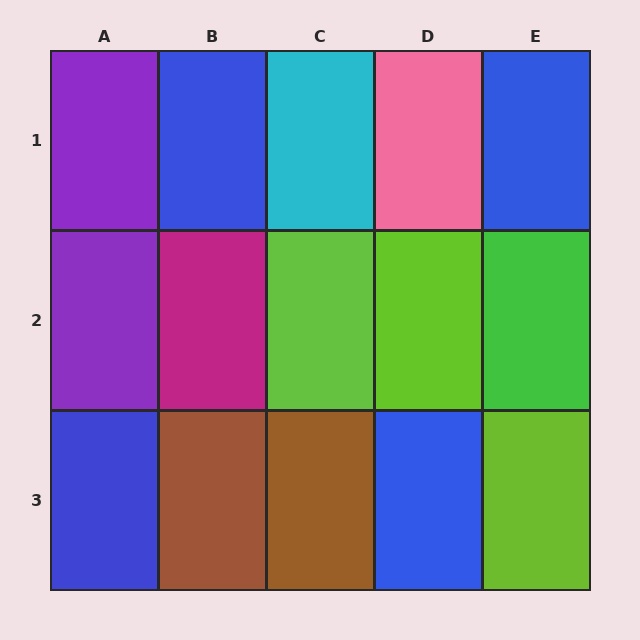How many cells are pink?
1 cell is pink.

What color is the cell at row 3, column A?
Blue.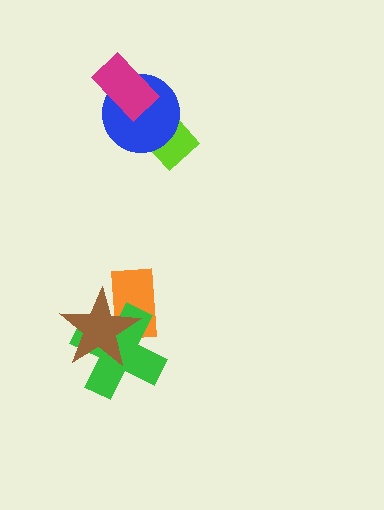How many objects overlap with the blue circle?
2 objects overlap with the blue circle.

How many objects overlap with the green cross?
2 objects overlap with the green cross.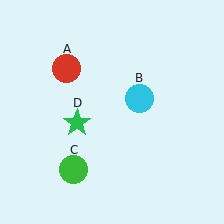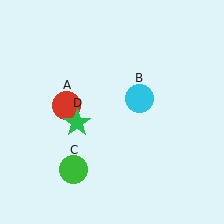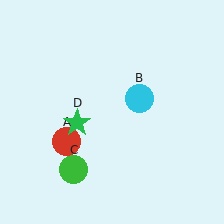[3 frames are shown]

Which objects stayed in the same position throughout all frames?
Cyan circle (object B) and green circle (object C) and green star (object D) remained stationary.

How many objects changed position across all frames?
1 object changed position: red circle (object A).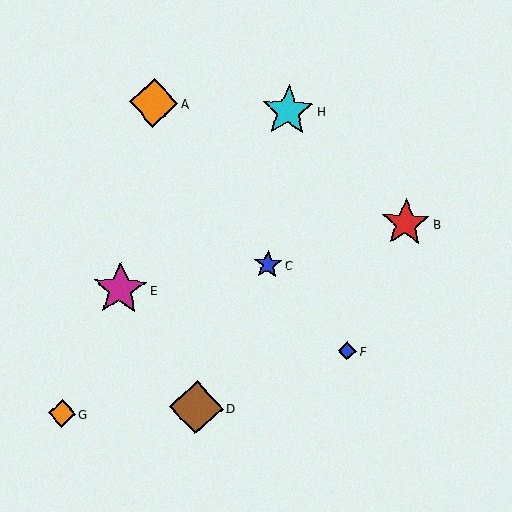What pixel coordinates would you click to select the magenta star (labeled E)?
Click at (120, 289) to select the magenta star E.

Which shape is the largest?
The magenta star (labeled E) is the largest.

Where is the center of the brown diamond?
The center of the brown diamond is at (196, 407).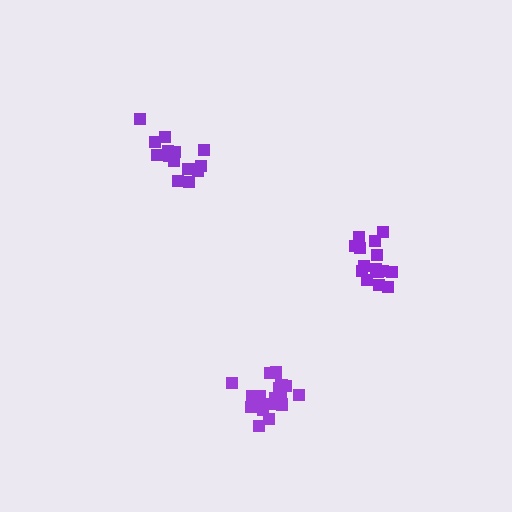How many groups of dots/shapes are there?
There are 3 groups.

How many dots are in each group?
Group 1: 19 dots, Group 2: 14 dots, Group 3: 15 dots (48 total).